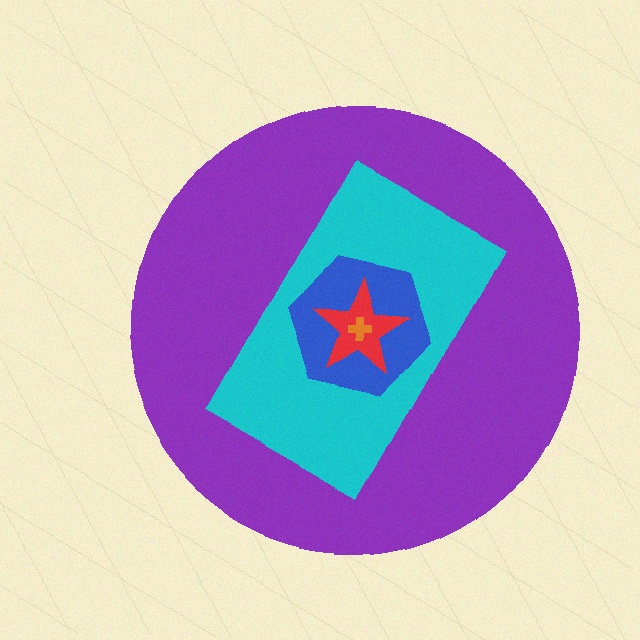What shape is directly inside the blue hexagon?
The red star.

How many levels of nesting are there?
5.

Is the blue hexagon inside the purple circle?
Yes.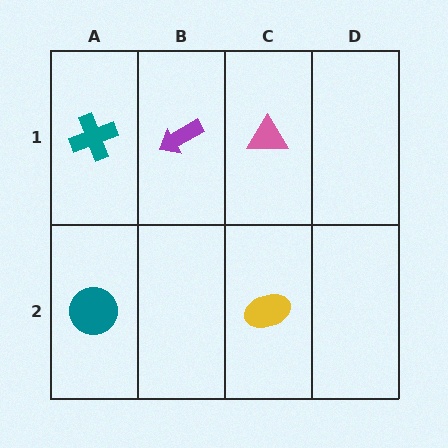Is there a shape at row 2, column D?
No, that cell is empty.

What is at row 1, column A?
A teal cross.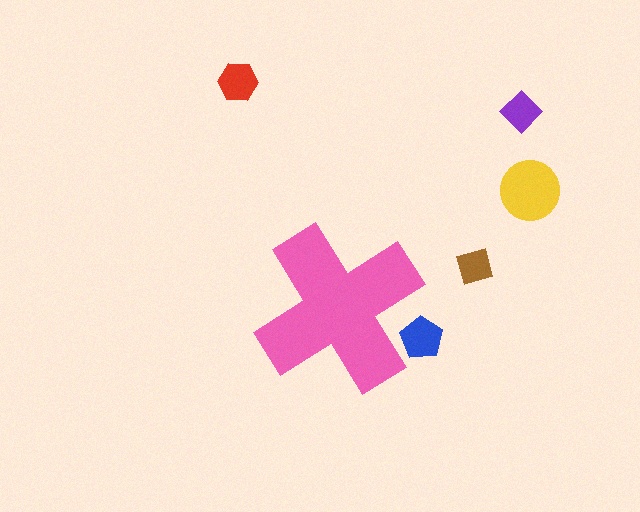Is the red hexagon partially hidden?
No, the red hexagon is fully visible.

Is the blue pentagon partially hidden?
Yes, the blue pentagon is partially hidden behind the pink cross.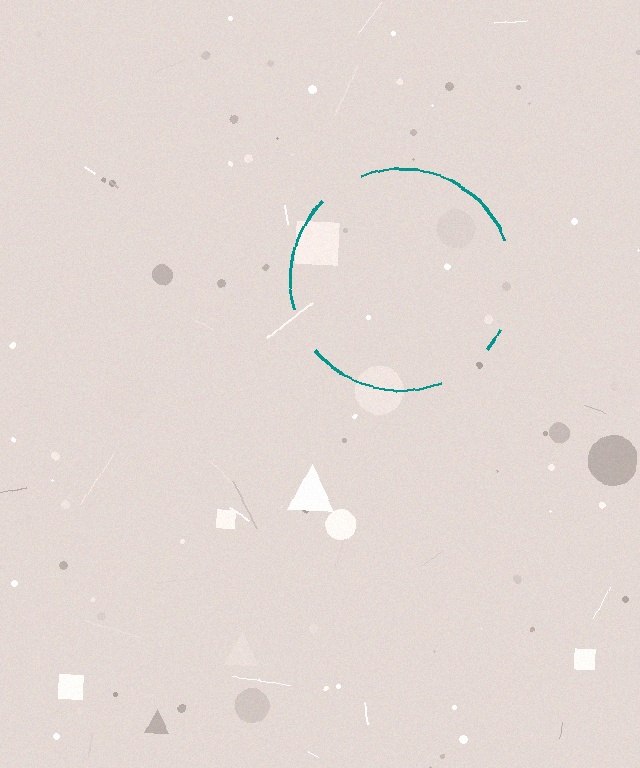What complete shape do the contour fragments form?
The contour fragments form a circle.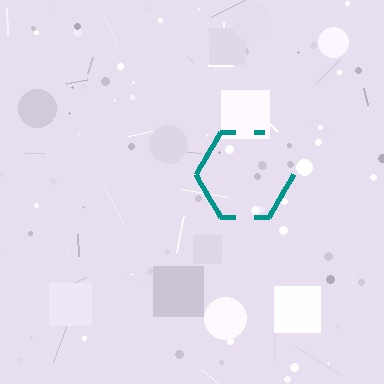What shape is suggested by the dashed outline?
The dashed outline suggests a hexagon.